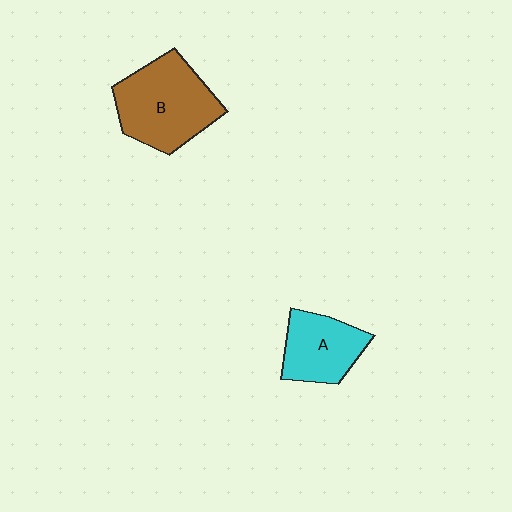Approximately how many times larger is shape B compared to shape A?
Approximately 1.5 times.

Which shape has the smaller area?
Shape A (cyan).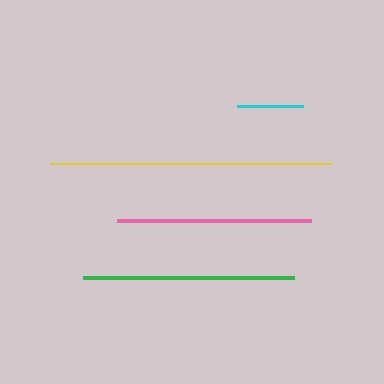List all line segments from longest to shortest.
From longest to shortest: yellow, green, pink, cyan.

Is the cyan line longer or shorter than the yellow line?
The yellow line is longer than the cyan line.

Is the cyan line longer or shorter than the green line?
The green line is longer than the cyan line.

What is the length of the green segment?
The green segment is approximately 211 pixels long.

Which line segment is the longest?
The yellow line is the longest at approximately 282 pixels.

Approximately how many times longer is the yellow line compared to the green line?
The yellow line is approximately 1.3 times the length of the green line.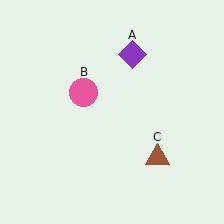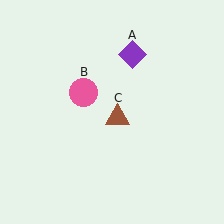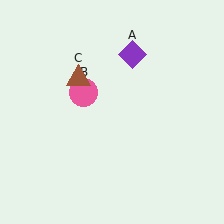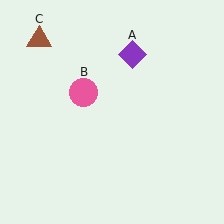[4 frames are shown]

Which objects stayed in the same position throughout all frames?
Purple diamond (object A) and pink circle (object B) remained stationary.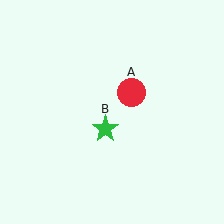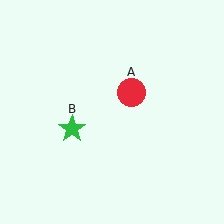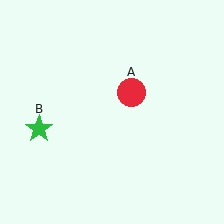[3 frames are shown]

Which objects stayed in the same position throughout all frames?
Red circle (object A) remained stationary.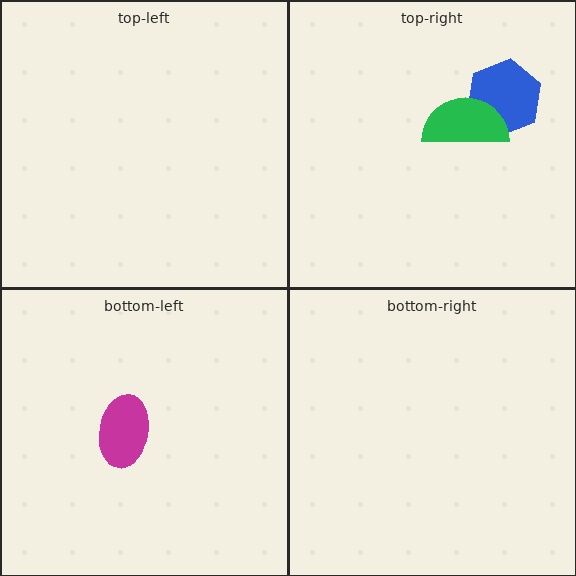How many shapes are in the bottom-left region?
1.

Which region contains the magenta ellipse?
The bottom-left region.